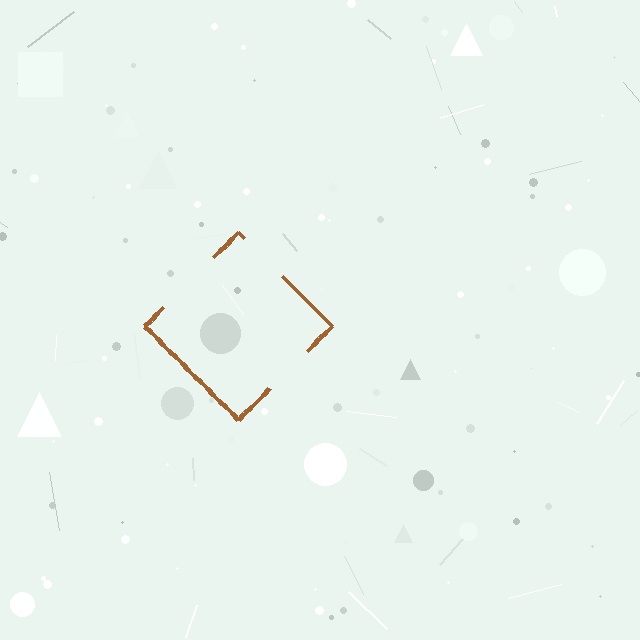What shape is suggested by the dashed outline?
The dashed outline suggests a diamond.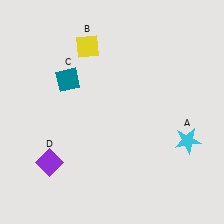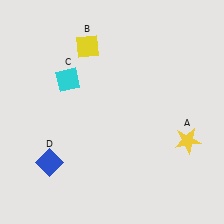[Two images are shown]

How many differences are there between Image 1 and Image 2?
There are 3 differences between the two images.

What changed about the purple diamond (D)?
In Image 1, D is purple. In Image 2, it changed to blue.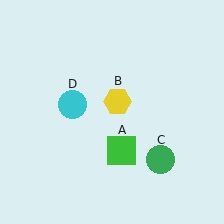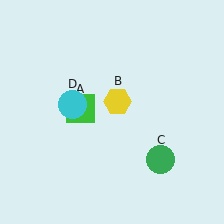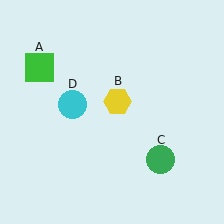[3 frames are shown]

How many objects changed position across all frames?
1 object changed position: green square (object A).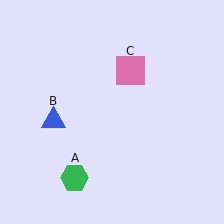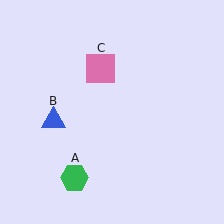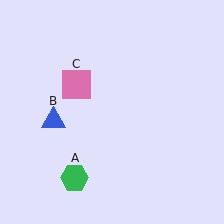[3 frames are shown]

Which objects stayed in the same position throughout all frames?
Green hexagon (object A) and blue triangle (object B) remained stationary.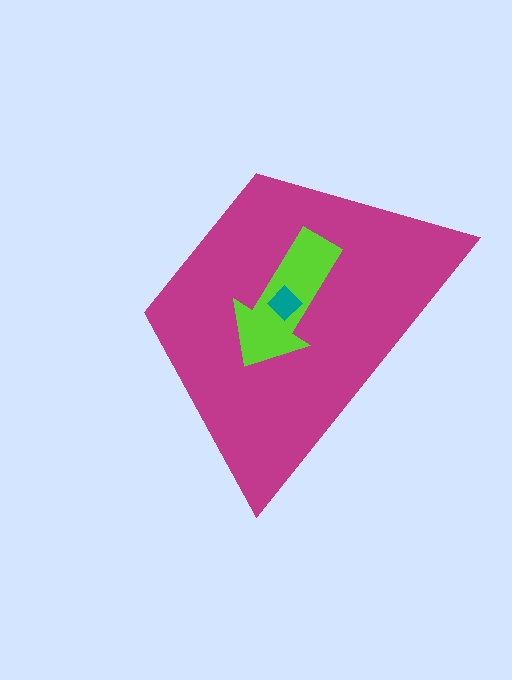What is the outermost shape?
The magenta trapezoid.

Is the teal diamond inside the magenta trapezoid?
Yes.